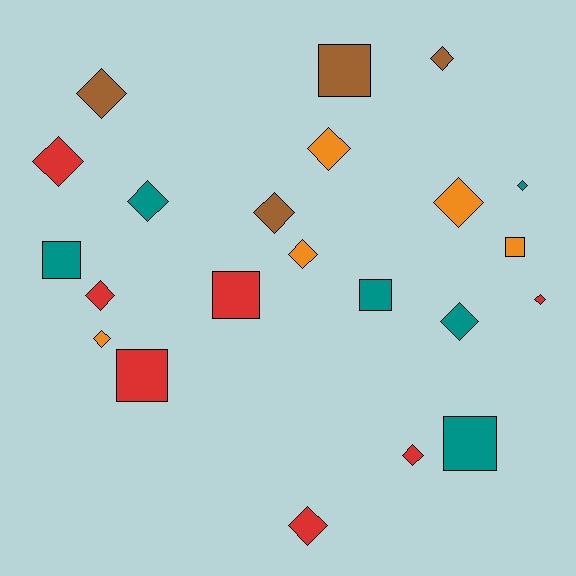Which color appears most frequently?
Red, with 7 objects.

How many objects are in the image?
There are 22 objects.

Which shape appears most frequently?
Diamond, with 15 objects.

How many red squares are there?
There are 2 red squares.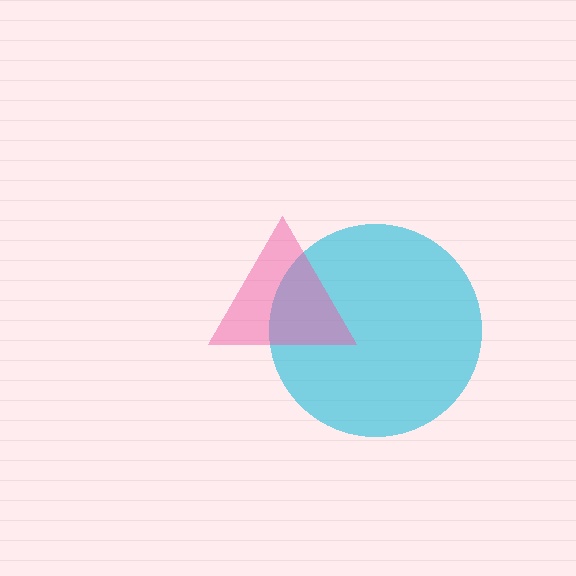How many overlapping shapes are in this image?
There are 2 overlapping shapes in the image.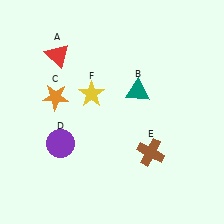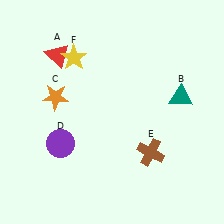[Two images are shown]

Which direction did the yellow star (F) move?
The yellow star (F) moved up.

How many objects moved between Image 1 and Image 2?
2 objects moved between the two images.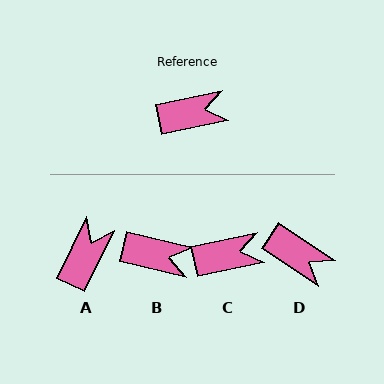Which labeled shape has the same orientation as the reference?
C.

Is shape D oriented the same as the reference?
No, it is off by about 46 degrees.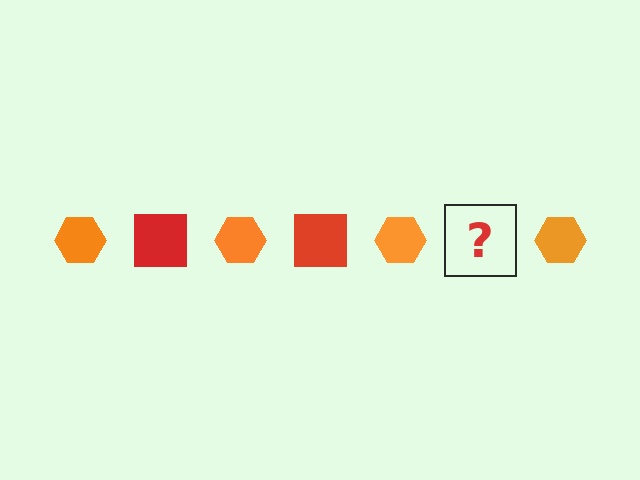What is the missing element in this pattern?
The missing element is a red square.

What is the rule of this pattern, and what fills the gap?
The rule is that the pattern alternates between orange hexagon and red square. The gap should be filled with a red square.